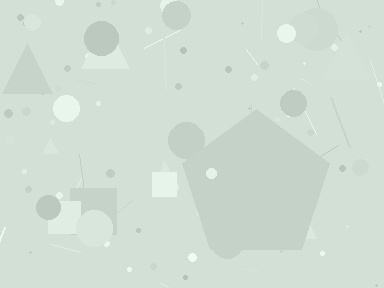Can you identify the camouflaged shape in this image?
The camouflaged shape is a pentagon.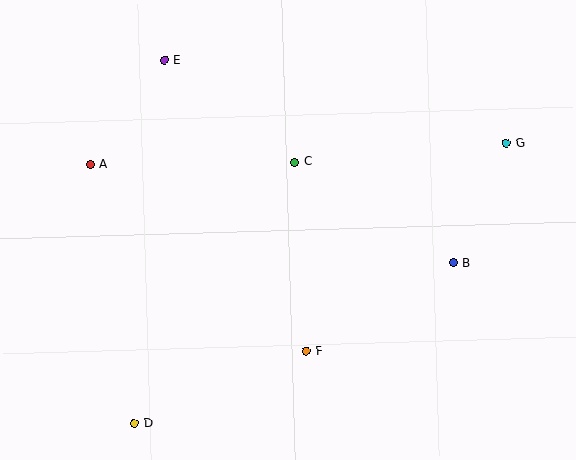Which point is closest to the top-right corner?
Point G is closest to the top-right corner.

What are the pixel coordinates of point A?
Point A is at (90, 165).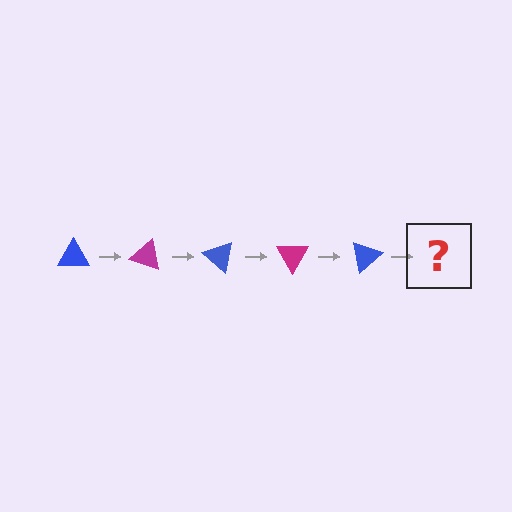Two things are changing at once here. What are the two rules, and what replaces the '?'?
The two rules are that it rotates 20 degrees each step and the color cycles through blue and magenta. The '?' should be a magenta triangle, rotated 100 degrees from the start.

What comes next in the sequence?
The next element should be a magenta triangle, rotated 100 degrees from the start.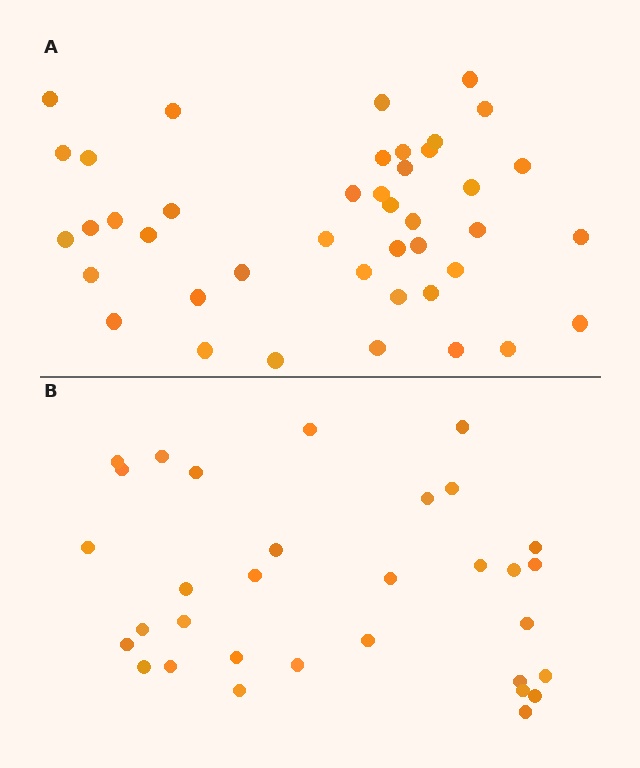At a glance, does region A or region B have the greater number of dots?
Region A (the top region) has more dots.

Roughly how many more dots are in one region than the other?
Region A has roughly 10 or so more dots than region B.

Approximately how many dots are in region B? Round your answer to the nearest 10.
About 30 dots. (The exact count is 32, which rounds to 30.)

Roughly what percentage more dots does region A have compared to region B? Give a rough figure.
About 30% more.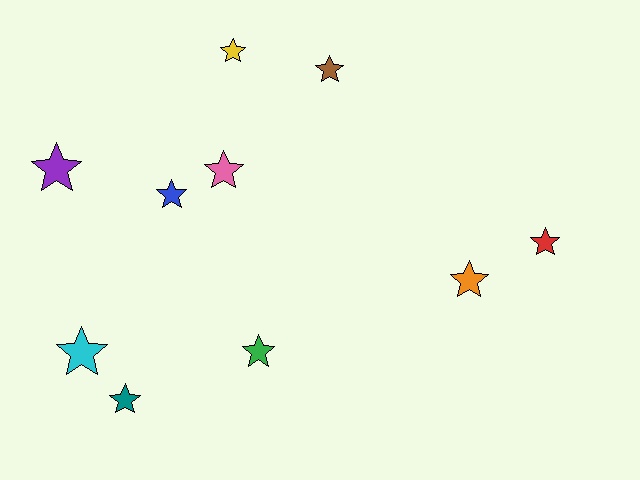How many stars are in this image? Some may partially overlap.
There are 10 stars.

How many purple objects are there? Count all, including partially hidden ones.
There is 1 purple object.